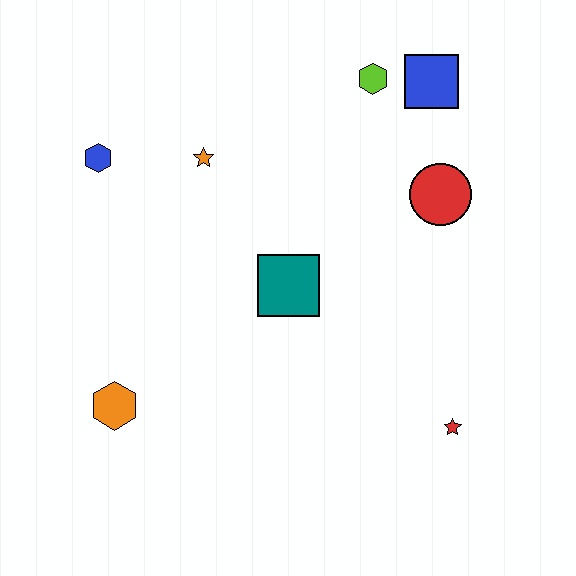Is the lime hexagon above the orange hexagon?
Yes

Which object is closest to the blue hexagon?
The orange star is closest to the blue hexagon.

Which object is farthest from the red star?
The blue hexagon is farthest from the red star.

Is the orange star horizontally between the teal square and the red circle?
No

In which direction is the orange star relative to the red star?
The orange star is above the red star.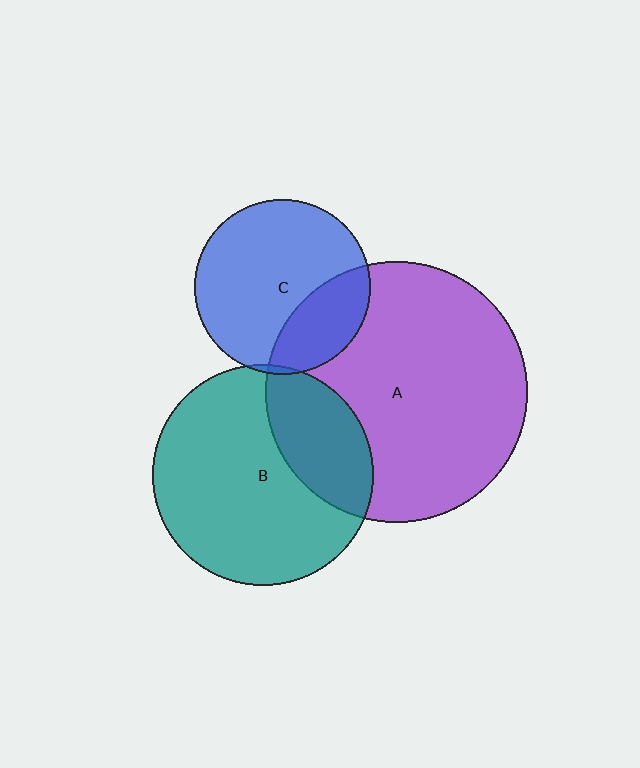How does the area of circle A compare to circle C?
Approximately 2.2 times.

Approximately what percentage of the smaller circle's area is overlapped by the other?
Approximately 30%.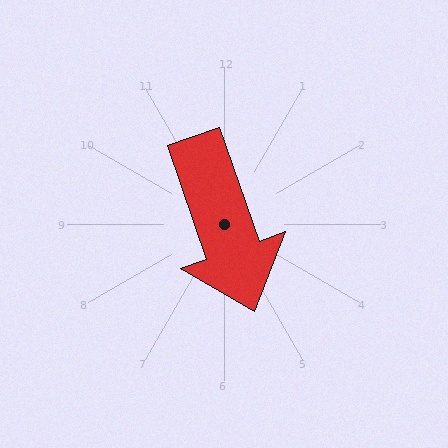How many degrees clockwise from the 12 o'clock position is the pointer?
Approximately 161 degrees.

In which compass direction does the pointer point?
South.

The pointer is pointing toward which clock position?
Roughly 5 o'clock.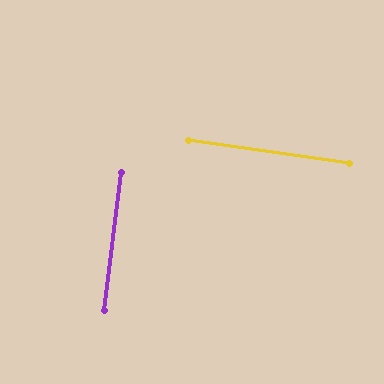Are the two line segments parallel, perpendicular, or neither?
Perpendicular — they meet at approximately 89°.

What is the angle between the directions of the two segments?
Approximately 89 degrees.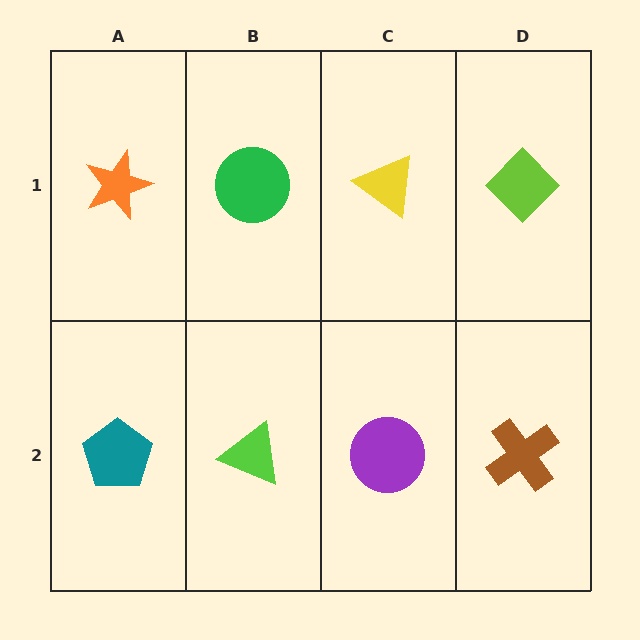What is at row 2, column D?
A brown cross.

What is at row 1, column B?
A green circle.